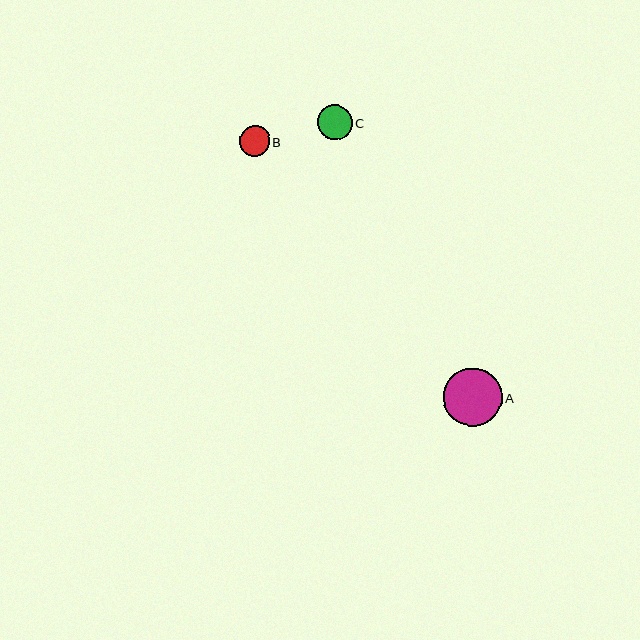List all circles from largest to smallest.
From largest to smallest: A, C, B.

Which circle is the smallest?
Circle B is the smallest with a size of approximately 30 pixels.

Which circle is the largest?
Circle A is the largest with a size of approximately 58 pixels.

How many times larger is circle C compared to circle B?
Circle C is approximately 1.1 times the size of circle B.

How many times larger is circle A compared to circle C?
Circle A is approximately 1.7 times the size of circle C.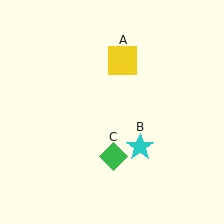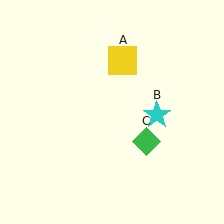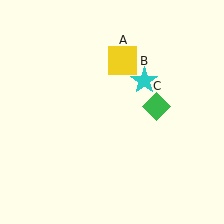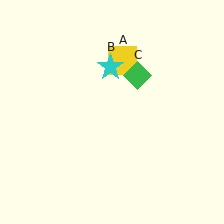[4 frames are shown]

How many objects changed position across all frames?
2 objects changed position: cyan star (object B), green diamond (object C).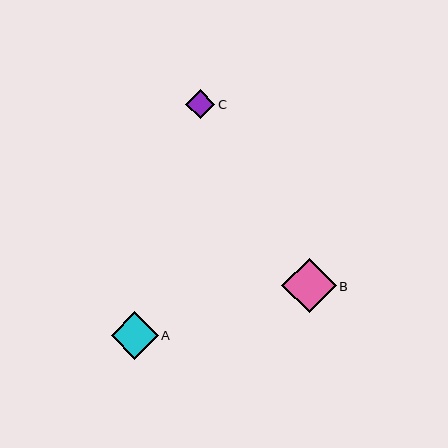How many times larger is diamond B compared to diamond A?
Diamond B is approximately 1.2 times the size of diamond A.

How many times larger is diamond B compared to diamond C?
Diamond B is approximately 1.9 times the size of diamond C.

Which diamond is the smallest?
Diamond C is the smallest with a size of approximately 29 pixels.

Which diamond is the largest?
Diamond B is the largest with a size of approximately 55 pixels.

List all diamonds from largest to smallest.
From largest to smallest: B, A, C.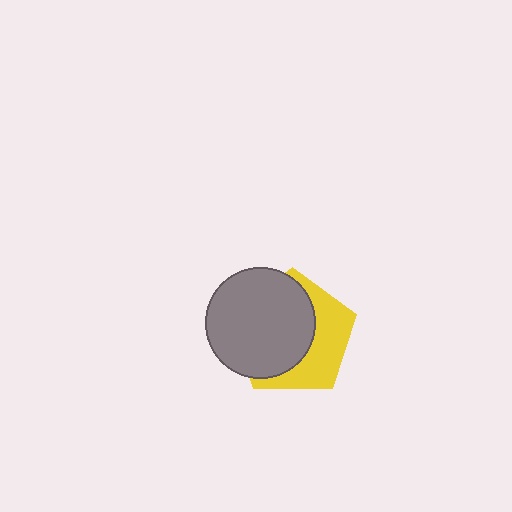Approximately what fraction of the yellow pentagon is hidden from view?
Roughly 58% of the yellow pentagon is hidden behind the gray circle.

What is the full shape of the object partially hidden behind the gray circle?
The partially hidden object is a yellow pentagon.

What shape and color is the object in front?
The object in front is a gray circle.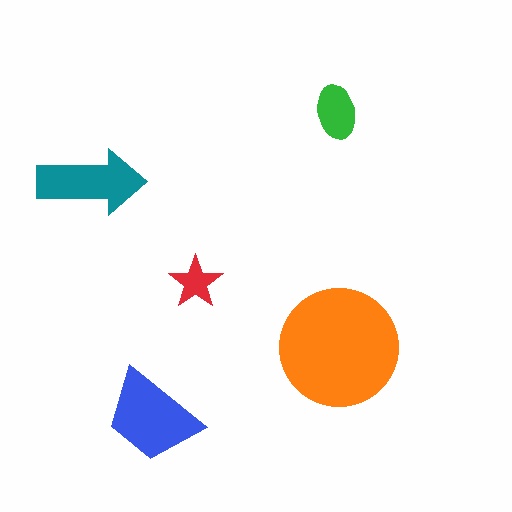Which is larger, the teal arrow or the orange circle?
The orange circle.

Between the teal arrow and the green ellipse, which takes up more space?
The teal arrow.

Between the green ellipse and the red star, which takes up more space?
The green ellipse.